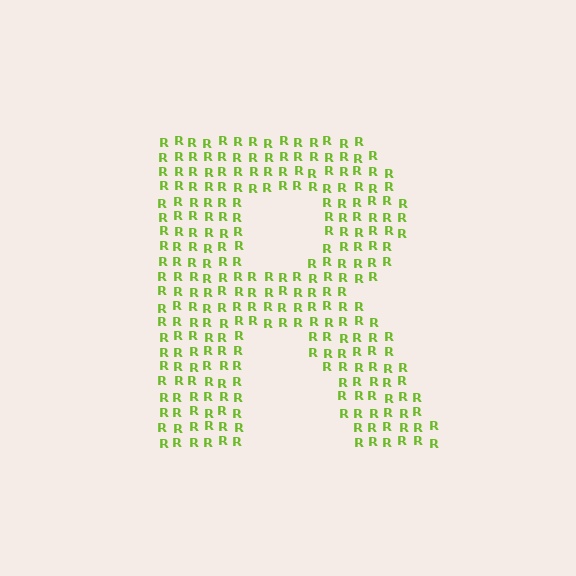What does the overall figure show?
The overall figure shows the letter R.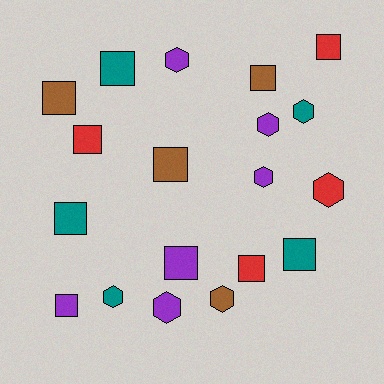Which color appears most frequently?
Purple, with 6 objects.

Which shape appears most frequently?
Square, with 11 objects.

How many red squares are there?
There are 3 red squares.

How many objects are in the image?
There are 19 objects.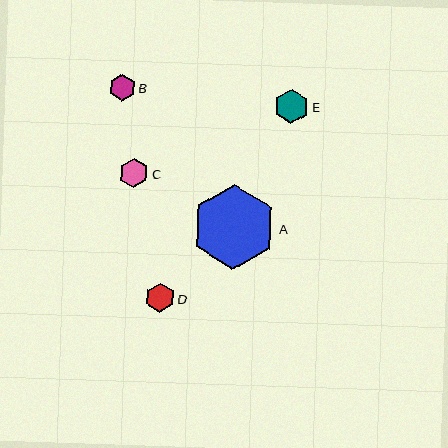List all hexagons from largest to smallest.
From largest to smallest: A, E, D, C, B.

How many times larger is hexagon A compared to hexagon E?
Hexagon A is approximately 2.5 times the size of hexagon E.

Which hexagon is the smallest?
Hexagon B is the smallest with a size of approximately 27 pixels.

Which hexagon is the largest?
Hexagon A is the largest with a size of approximately 84 pixels.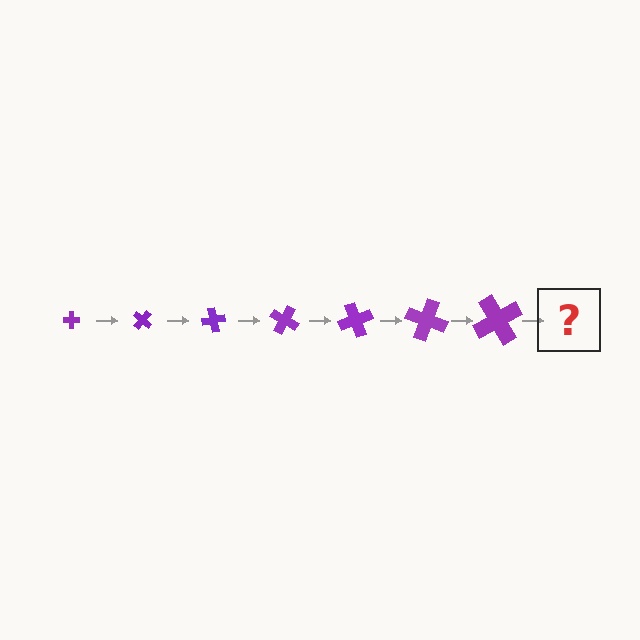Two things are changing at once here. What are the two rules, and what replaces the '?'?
The two rules are that the cross grows larger each step and it rotates 40 degrees each step. The '?' should be a cross, larger than the previous one and rotated 280 degrees from the start.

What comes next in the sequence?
The next element should be a cross, larger than the previous one and rotated 280 degrees from the start.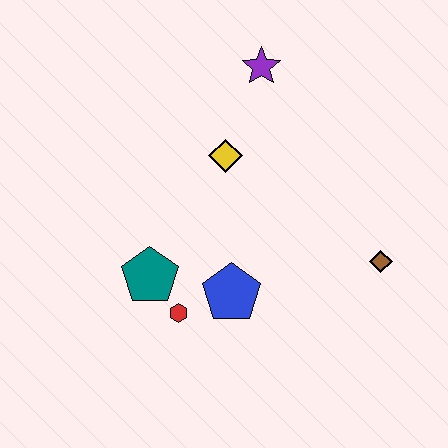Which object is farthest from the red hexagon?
The purple star is farthest from the red hexagon.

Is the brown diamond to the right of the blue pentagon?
Yes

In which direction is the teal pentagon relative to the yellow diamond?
The teal pentagon is below the yellow diamond.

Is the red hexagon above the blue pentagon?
No